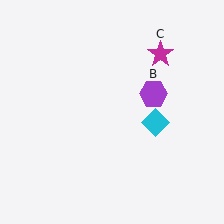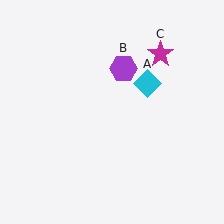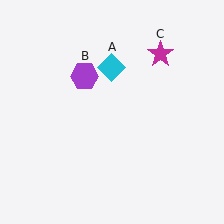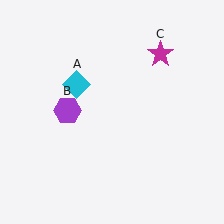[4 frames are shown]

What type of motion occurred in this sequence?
The cyan diamond (object A), purple hexagon (object B) rotated counterclockwise around the center of the scene.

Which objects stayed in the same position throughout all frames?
Magenta star (object C) remained stationary.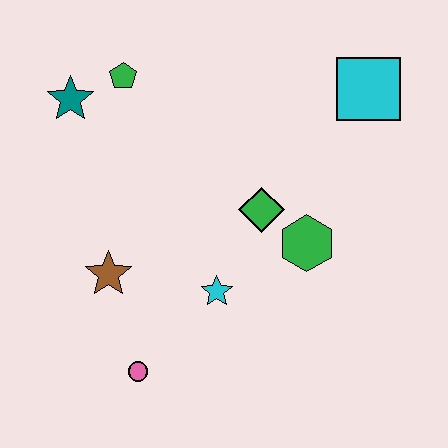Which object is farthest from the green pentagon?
The pink circle is farthest from the green pentagon.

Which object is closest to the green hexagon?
The green diamond is closest to the green hexagon.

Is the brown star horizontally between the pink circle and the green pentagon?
No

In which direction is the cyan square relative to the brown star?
The cyan square is to the right of the brown star.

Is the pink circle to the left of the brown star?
No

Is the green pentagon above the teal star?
Yes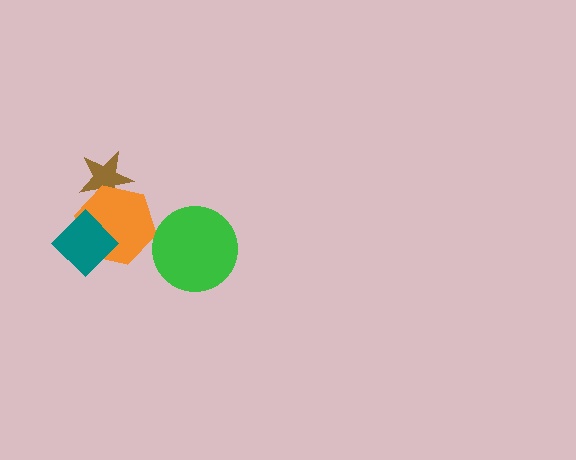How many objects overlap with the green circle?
0 objects overlap with the green circle.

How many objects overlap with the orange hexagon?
2 objects overlap with the orange hexagon.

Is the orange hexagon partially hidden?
Yes, it is partially covered by another shape.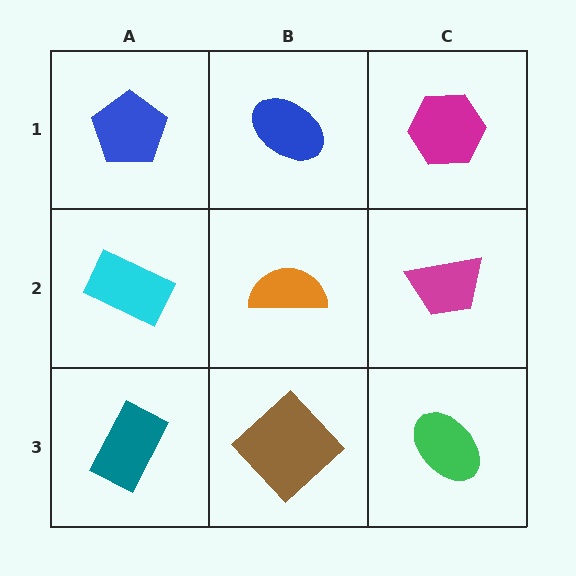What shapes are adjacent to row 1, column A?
A cyan rectangle (row 2, column A), a blue ellipse (row 1, column B).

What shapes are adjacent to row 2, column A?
A blue pentagon (row 1, column A), a teal rectangle (row 3, column A), an orange semicircle (row 2, column B).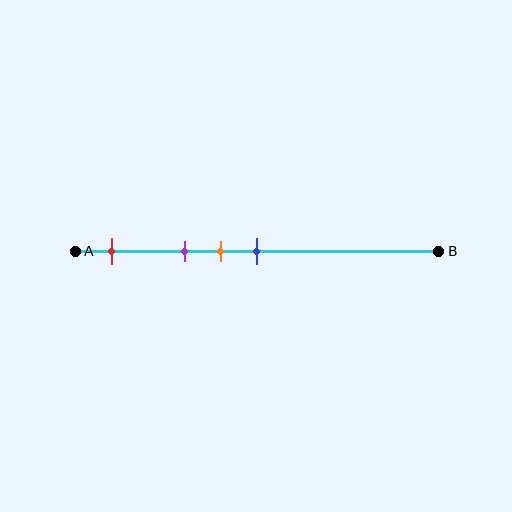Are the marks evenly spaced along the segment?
No, the marks are not evenly spaced.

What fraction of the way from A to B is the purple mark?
The purple mark is approximately 30% (0.3) of the way from A to B.